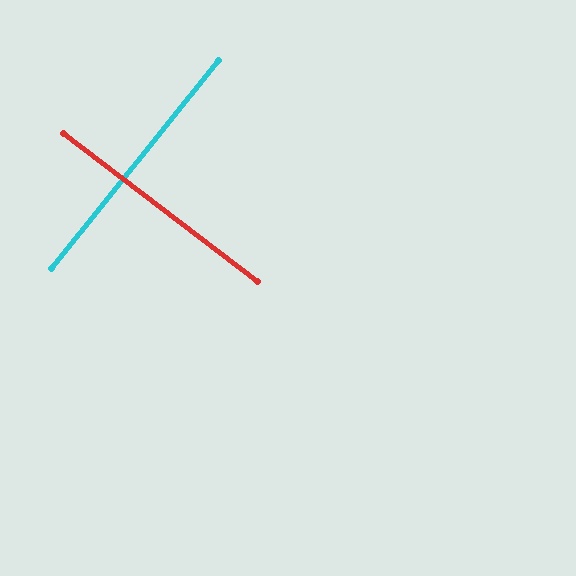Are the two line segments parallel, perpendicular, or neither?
Perpendicular — they meet at approximately 89°.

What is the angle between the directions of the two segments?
Approximately 89 degrees.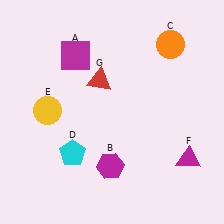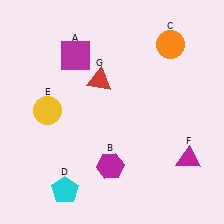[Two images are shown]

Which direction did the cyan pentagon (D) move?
The cyan pentagon (D) moved down.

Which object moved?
The cyan pentagon (D) moved down.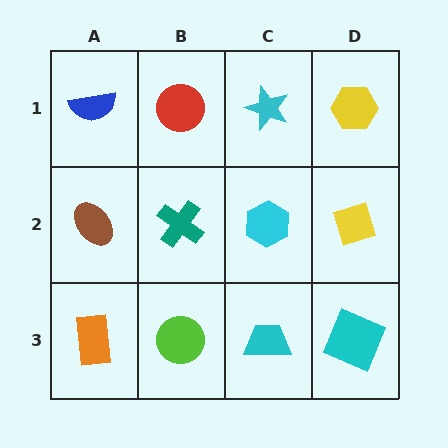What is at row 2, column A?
A brown ellipse.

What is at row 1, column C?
A cyan star.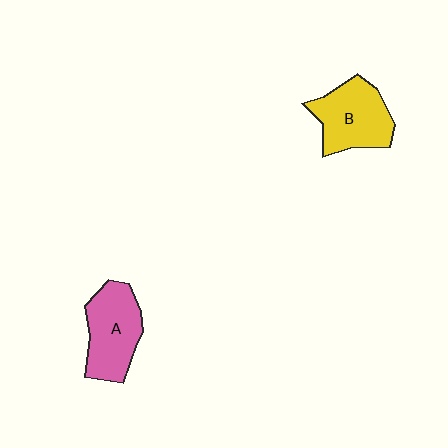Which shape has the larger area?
Shape B (yellow).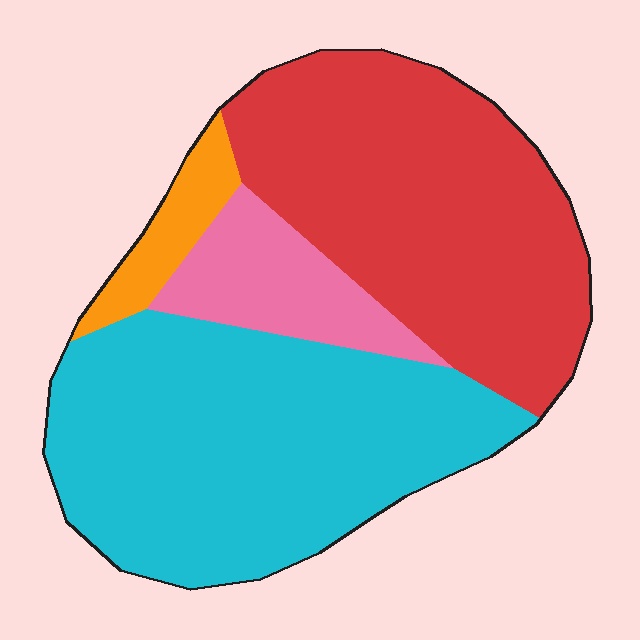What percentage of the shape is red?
Red covers 39% of the shape.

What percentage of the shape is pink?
Pink takes up less than a sixth of the shape.